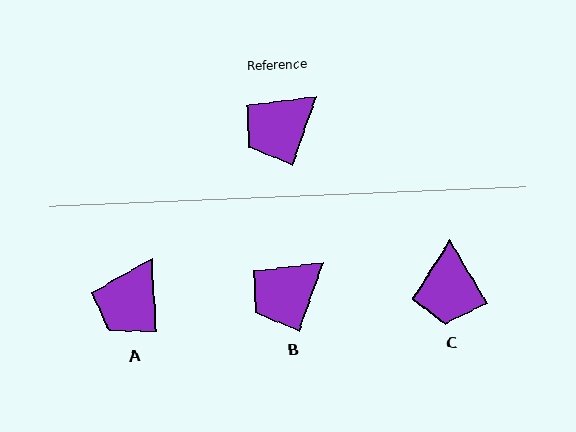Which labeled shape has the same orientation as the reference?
B.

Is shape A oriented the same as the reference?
No, it is off by about 23 degrees.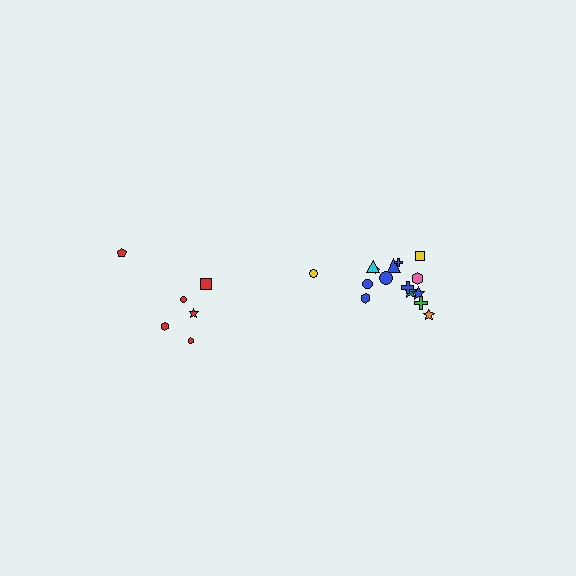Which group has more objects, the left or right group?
The right group.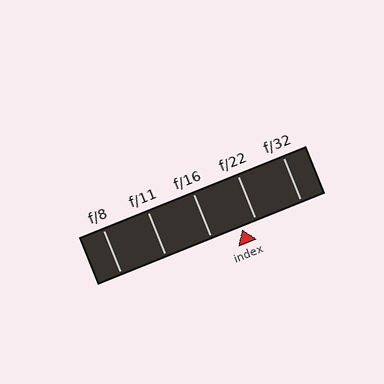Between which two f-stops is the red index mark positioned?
The index mark is between f/16 and f/22.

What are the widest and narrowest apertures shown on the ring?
The widest aperture shown is f/8 and the narrowest is f/32.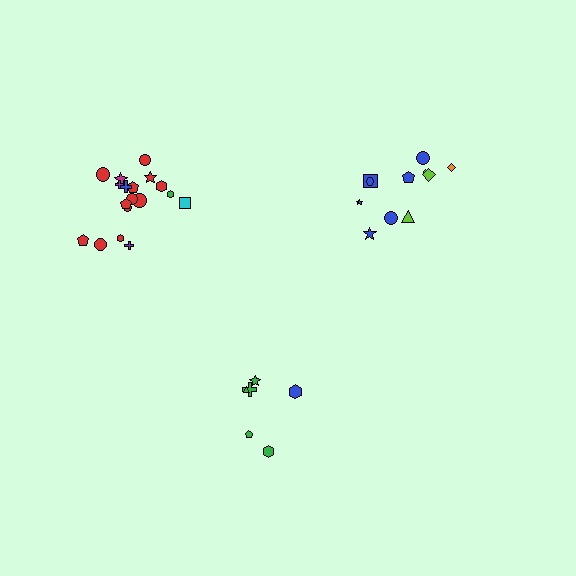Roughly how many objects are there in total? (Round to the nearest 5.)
Roughly 35 objects in total.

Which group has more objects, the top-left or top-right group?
The top-left group.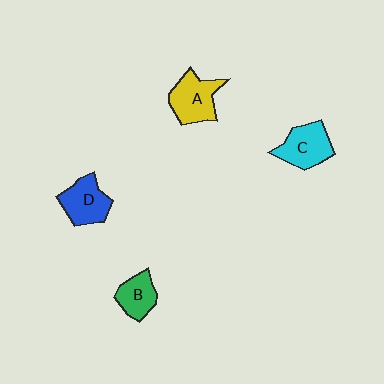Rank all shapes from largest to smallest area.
From largest to smallest: A (yellow), C (cyan), D (blue), B (green).